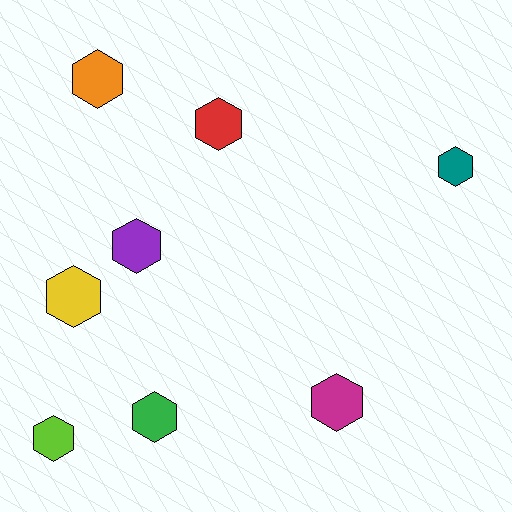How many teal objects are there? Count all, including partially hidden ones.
There is 1 teal object.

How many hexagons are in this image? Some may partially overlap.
There are 8 hexagons.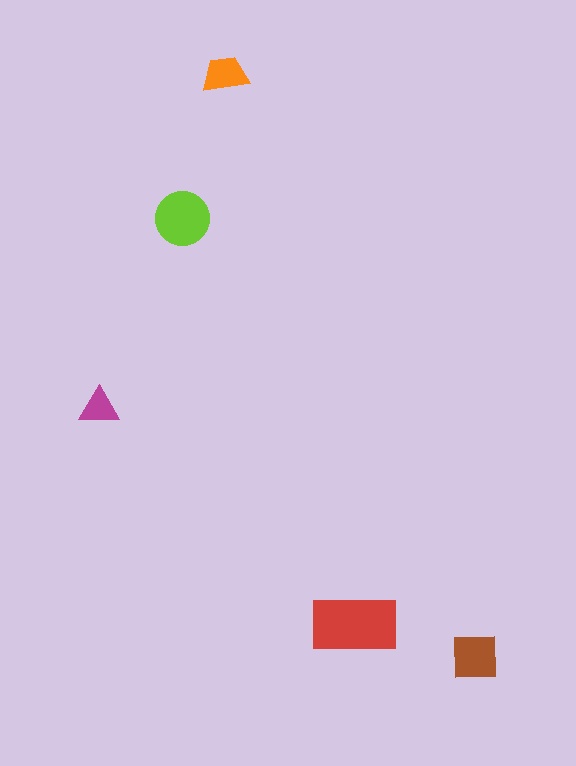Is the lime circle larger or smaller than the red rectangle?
Smaller.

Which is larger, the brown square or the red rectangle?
The red rectangle.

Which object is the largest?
The red rectangle.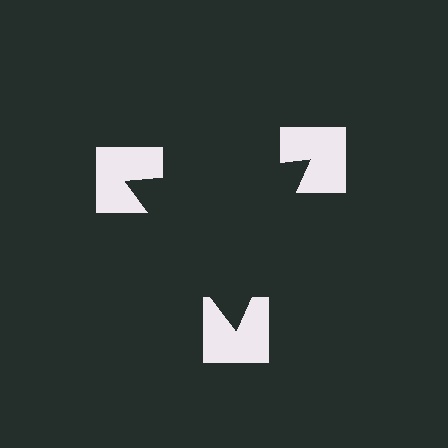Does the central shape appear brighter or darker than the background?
It typically appears slightly darker than the background, even though no actual brightness change is drawn.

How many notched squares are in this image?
There are 3 — one at each vertex of the illusory triangle.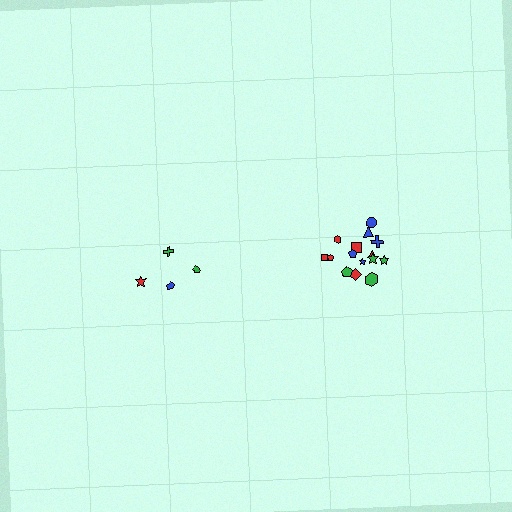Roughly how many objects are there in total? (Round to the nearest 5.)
Roughly 20 objects in total.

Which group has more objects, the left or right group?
The right group.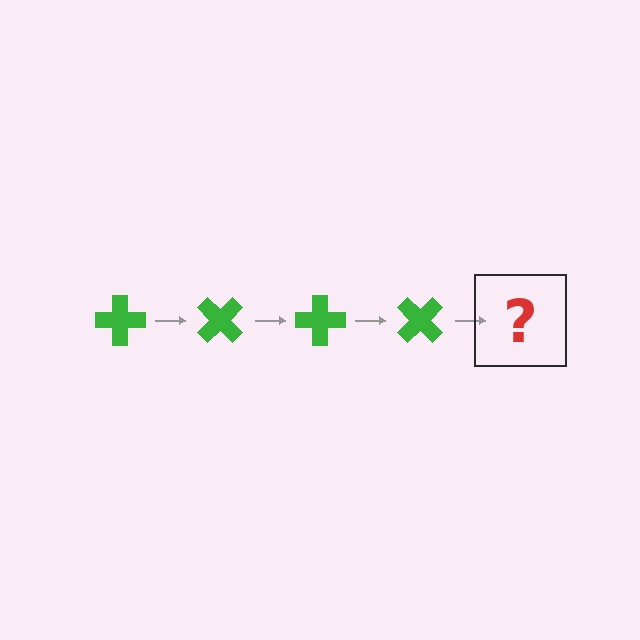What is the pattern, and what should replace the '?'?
The pattern is that the cross rotates 45 degrees each step. The '?' should be a green cross rotated 180 degrees.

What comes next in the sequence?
The next element should be a green cross rotated 180 degrees.